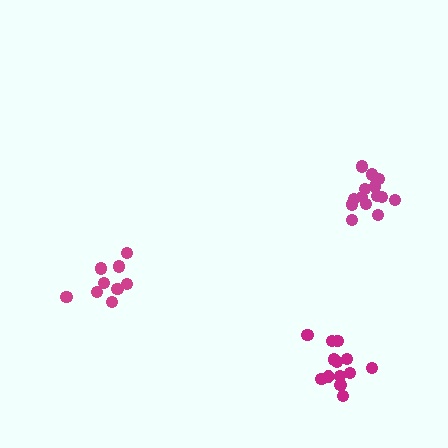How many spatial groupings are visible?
There are 3 spatial groupings.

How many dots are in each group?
Group 1: 14 dots, Group 2: 9 dots, Group 3: 14 dots (37 total).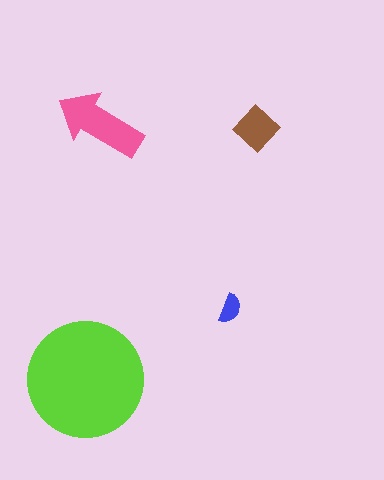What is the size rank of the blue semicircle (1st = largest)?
4th.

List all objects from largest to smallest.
The lime circle, the pink arrow, the brown diamond, the blue semicircle.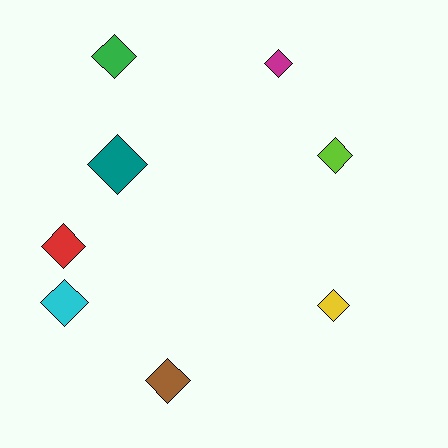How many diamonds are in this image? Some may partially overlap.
There are 8 diamonds.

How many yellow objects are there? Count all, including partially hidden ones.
There is 1 yellow object.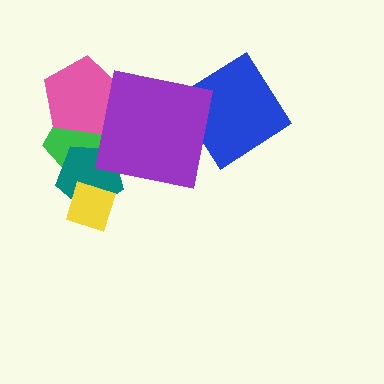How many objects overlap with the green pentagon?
4 objects overlap with the green pentagon.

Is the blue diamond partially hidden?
Yes, it is partially covered by another shape.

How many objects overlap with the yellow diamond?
2 objects overlap with the yellow diamond.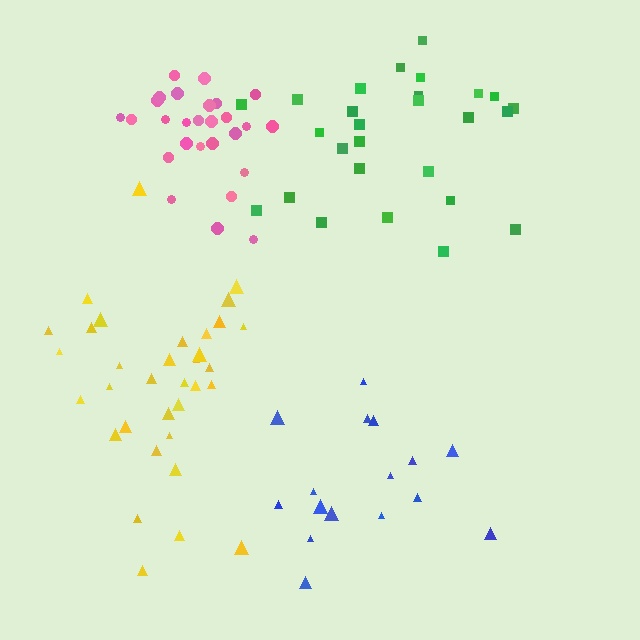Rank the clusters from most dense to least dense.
pink, yellow, green, blue.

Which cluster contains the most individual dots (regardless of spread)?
Yellow (34).